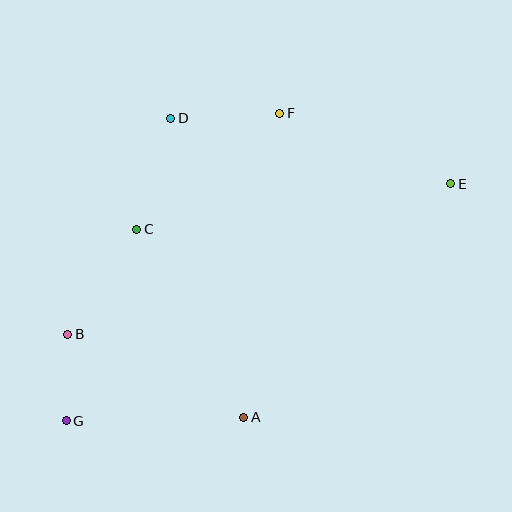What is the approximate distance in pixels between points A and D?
The distance between A and D is approximately 308 pixels.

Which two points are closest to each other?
Points B and G are closest to each other.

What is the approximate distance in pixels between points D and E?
The distance between D and E is approximately 288 pixels.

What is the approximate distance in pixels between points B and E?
The distance between B and E is approximately 411 pixels.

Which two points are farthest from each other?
Points E and G are farthest from each other.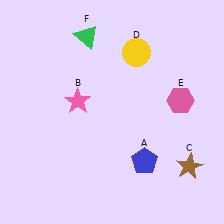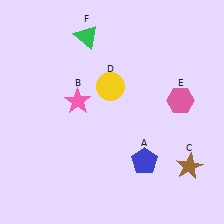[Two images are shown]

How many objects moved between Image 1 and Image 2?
1 object moved between the two images.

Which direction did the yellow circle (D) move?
The yellow circle (D) moved down.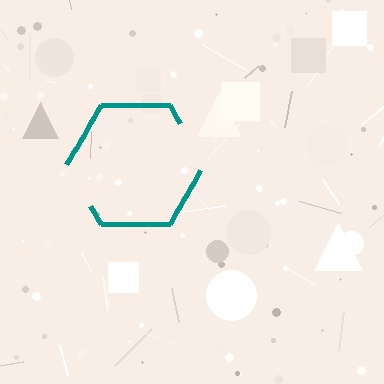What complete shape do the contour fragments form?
The contour fragments form a hexagon.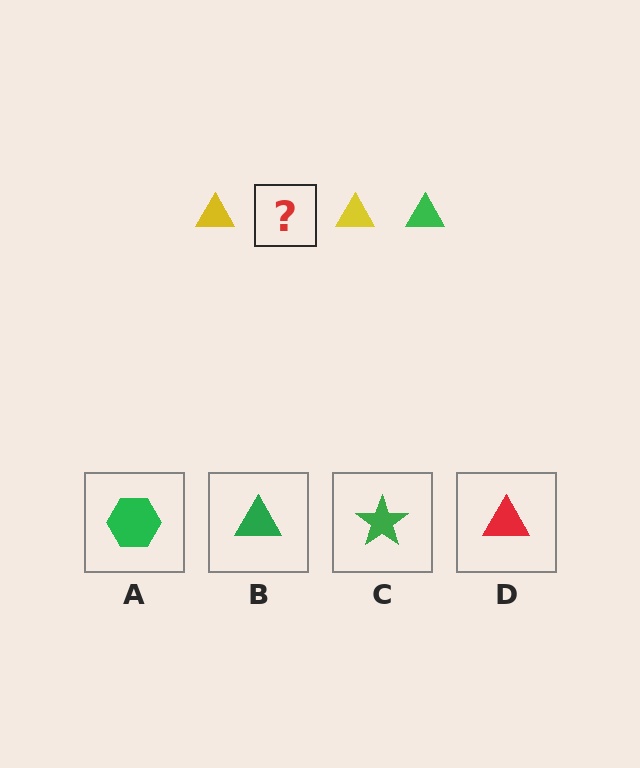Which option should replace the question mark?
Option B.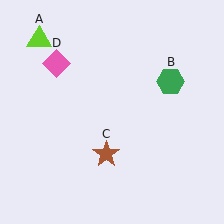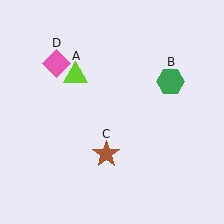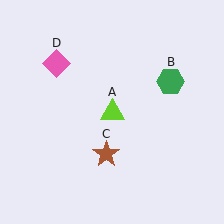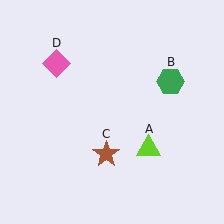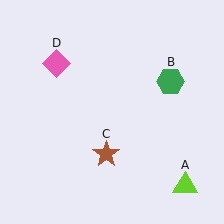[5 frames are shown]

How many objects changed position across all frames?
1 object changed position: lime triangle (object A).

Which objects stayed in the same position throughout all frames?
Green hexagon (object B) and brown star (object C) and pink diamond (object D) remained stationary.